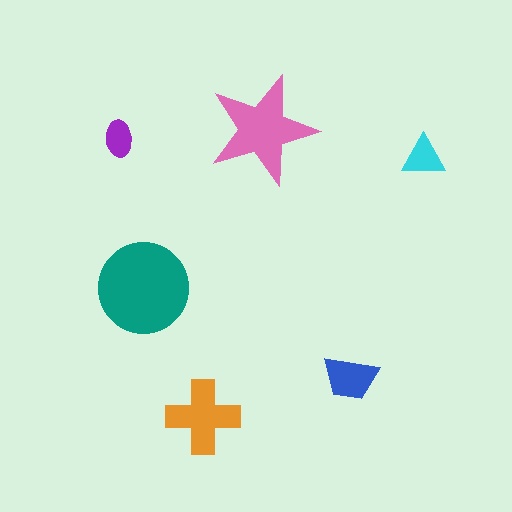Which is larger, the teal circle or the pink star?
The teal circle.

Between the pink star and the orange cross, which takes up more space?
The pink star.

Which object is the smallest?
The purple ellipse.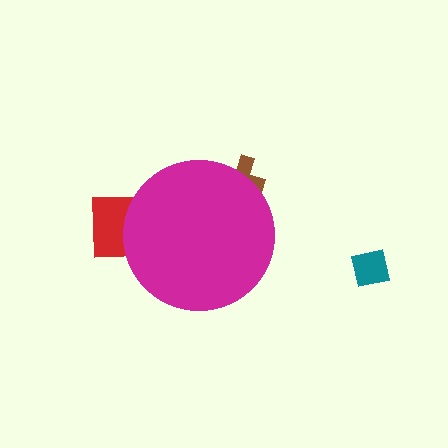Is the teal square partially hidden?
No, the teal square is fully visible.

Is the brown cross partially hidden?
Yes, the brown cross is partially hidden behind the magenta circle.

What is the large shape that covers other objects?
A magenta circle.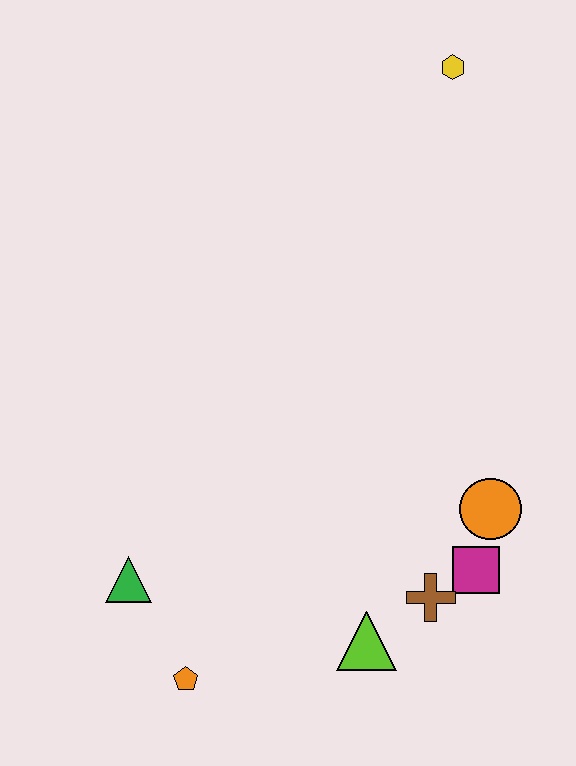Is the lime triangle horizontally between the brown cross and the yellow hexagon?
No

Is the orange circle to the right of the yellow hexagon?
Yes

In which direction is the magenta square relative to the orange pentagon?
The magenta square is to the right of the orange pentagon.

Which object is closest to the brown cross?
The magenta square is closest to the brown cross.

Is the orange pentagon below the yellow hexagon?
Yes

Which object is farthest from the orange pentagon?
The yellow hexagon is farthest from the orange pentagon.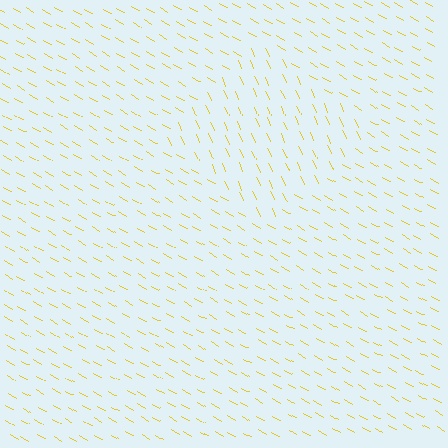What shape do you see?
I see a diamond.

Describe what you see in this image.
The image is filled with small yellow line segments. A diamond region in the image has lines oriented differently from the surrounding lines, creating a visible texture boundary.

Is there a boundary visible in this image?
Yes, there is a texture boundary formed by a change in line orientation.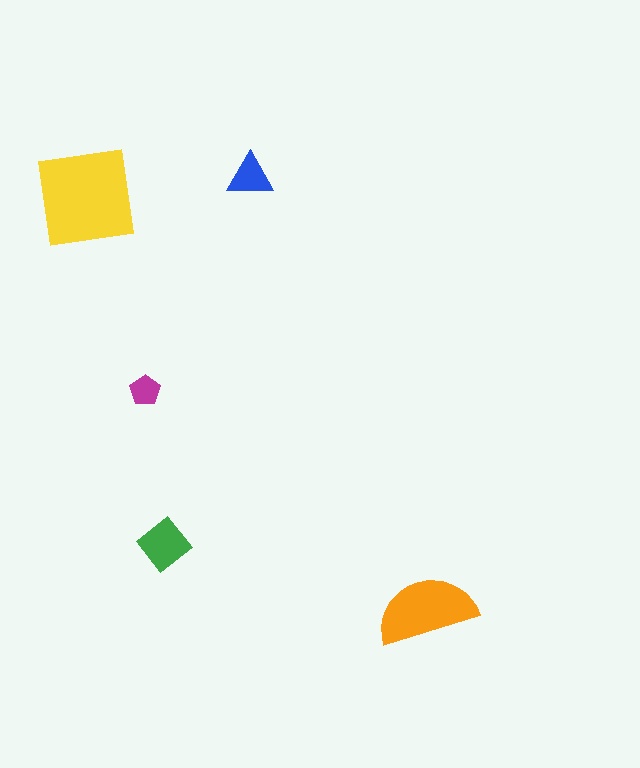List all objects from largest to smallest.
The yellow square, the orange semicircle, the green diamond, the blue triangle, the magenta pentagon.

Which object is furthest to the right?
The orange semicircle is rightmost.